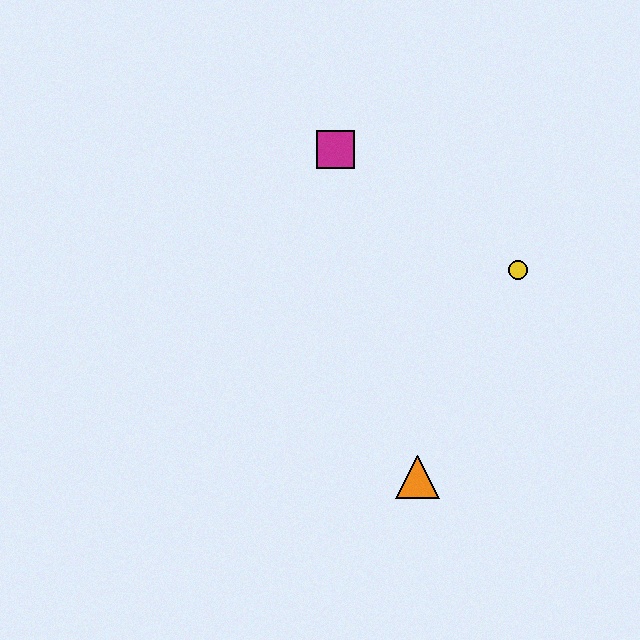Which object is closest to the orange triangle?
The yellow circle is closest to the orange triangle.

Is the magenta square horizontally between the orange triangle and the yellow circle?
No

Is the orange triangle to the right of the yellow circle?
No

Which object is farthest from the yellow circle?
The orange triangle is farthest from the yellow circle.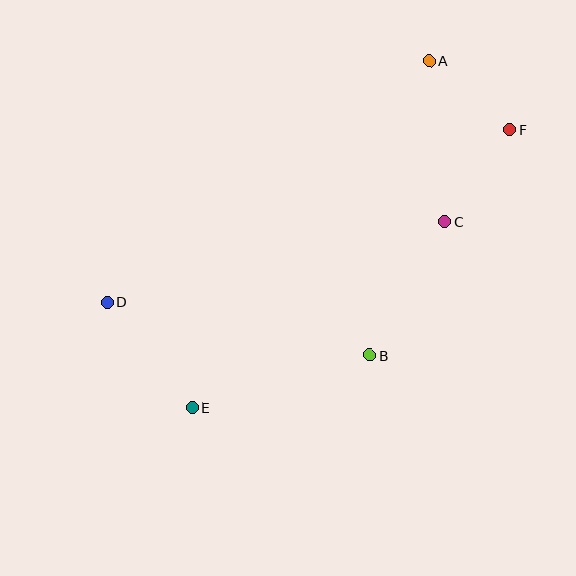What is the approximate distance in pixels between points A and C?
The distance between A and C is approximately 162 pixels.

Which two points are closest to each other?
Points A and F are closest to each other.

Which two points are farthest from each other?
Points D and F are farthest from each other.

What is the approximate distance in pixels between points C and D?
The distance between C and D is approximately 348 pixels.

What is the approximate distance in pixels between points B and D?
The distance between B and D is approximately 268 pixels.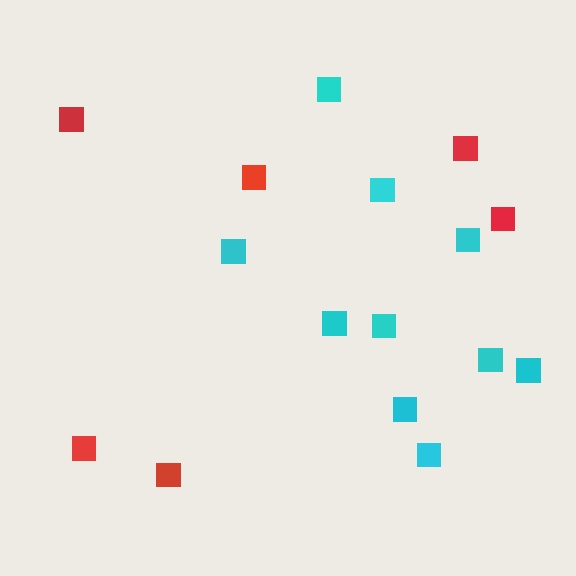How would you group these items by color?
There are 2 groups: one group of red squares (6) and one group of cyan squares (10).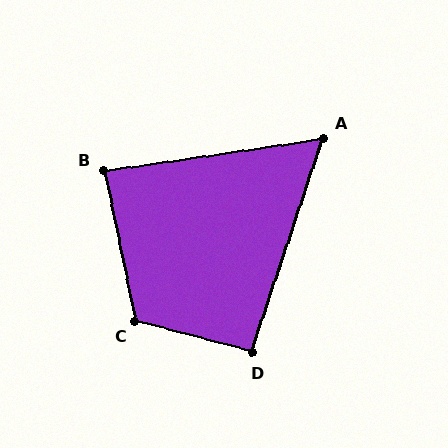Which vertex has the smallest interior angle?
A, at approximately 63 degrees.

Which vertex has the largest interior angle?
C, at approximately 117 degrees.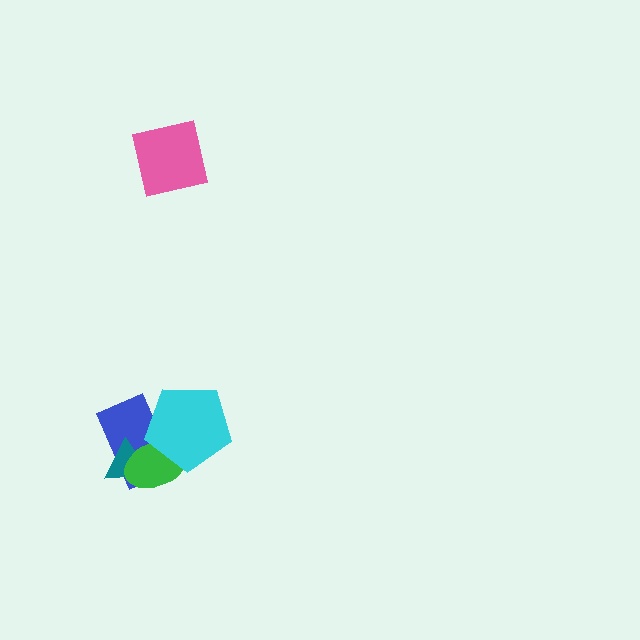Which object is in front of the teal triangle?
The green ellipse is in front of the teal triangle.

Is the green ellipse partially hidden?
Yes, it is partially covered by another shape.